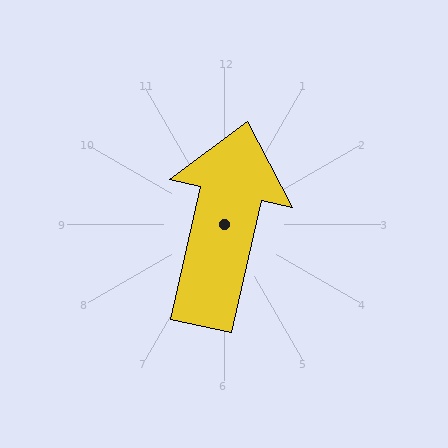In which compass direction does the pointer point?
North.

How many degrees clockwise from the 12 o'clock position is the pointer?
Approximately 13 degrees.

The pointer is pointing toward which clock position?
Roughly 12 o'clock.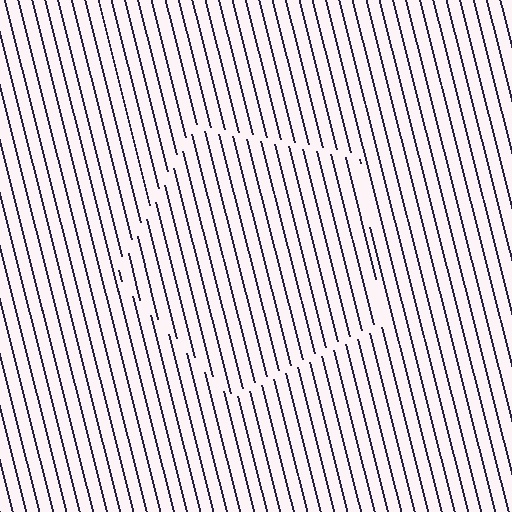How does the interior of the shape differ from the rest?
The interior of the shape contains the same grating, shifted by half a period — the contour is defined by the phase discontinuity where line-ends from the inner and outer gratings abut.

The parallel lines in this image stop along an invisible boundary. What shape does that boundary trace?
An illusory pentagon. The interior of the shape contains the same grating, shifted by half a period — the contour is defined by the phase discontinuity where line-ends from the inner and outer gratings abut.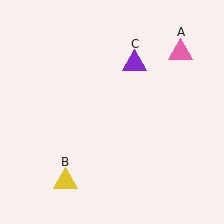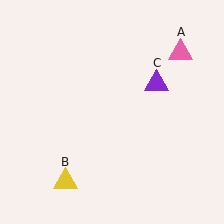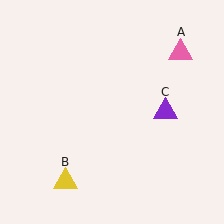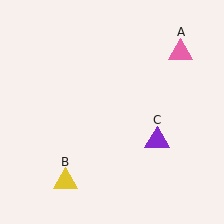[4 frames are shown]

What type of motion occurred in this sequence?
The purple triangle (object C) rotated clockwise around the center of the scene.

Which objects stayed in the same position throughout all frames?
Pink triangle (object A) and yellow triangle (object B) remained stationary.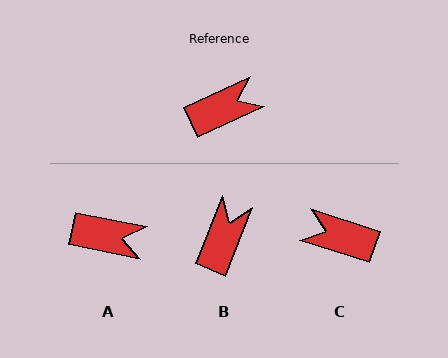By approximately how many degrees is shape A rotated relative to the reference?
Approximately 37 degrees clockwise.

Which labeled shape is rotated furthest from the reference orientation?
C, about 137 degrees away.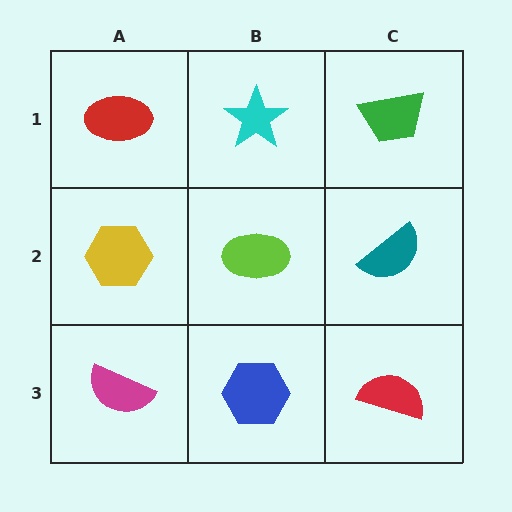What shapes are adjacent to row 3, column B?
A lime ellipse (row 2, column B), a magenta semicircle (row 3, column A), a red semicircle (row 3, column C).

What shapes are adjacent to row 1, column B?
A lime ellipse (row 2, column B), a red ellipse (row 1, column A), a green trapezoid (row 1, column C).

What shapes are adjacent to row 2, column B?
A cyan star (row 1, column B), a blue hexagon (row 3, column B), a yellow hexagon (row 2, column A), a teal semicircle (row 2, column C).